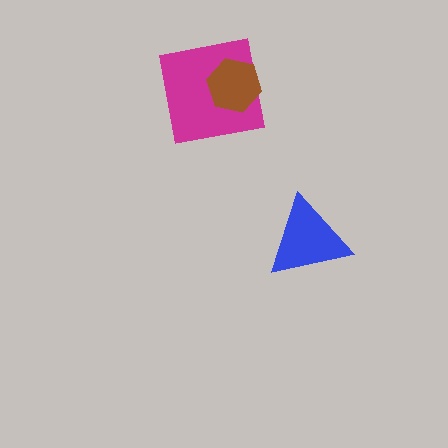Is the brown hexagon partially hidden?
No, no other shape covers it.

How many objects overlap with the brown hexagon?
1 object overlaps with the brown hexagon.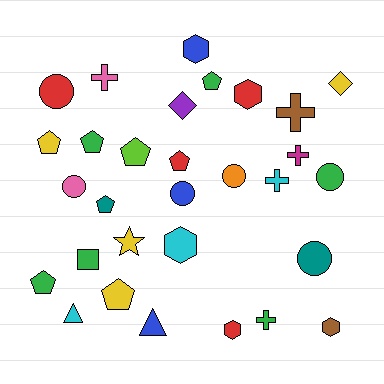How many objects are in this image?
There are 30 objects.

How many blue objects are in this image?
There are 3 blue objects.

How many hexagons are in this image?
There are 5 hexagons.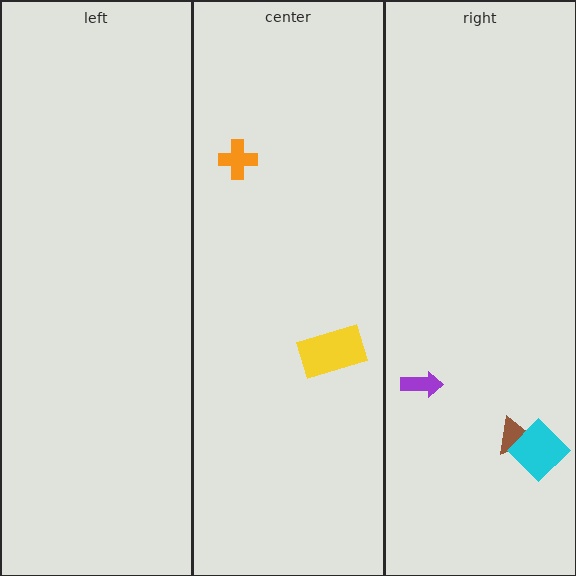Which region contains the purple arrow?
The right region.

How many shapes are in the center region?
2.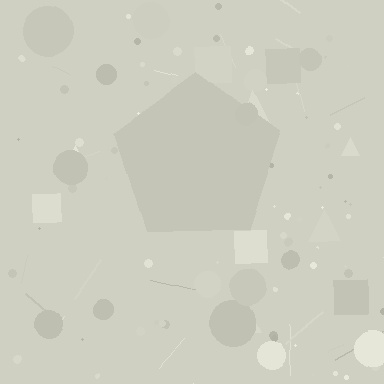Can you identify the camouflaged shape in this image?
The camouflaged shape is a pentagon.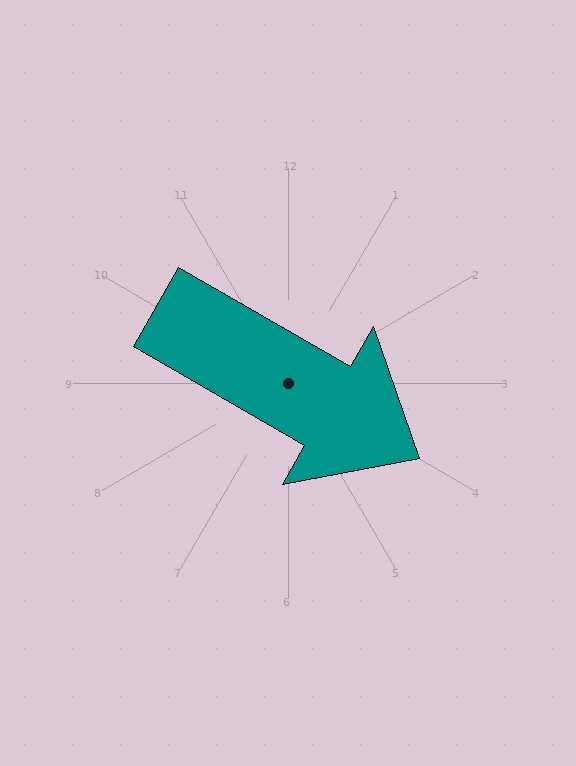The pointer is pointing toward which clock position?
Roughly 4 o'clock.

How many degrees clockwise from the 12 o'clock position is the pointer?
Approximately 120 degrees.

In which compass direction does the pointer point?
Southeast.